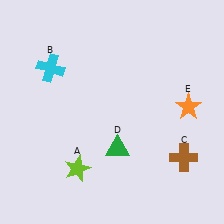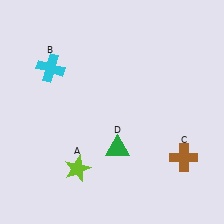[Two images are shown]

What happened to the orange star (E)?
The orange star (E) was removed in Image 2. It was in the top-right area of Image 1.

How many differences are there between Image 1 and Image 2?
There is 1 difference between the two images.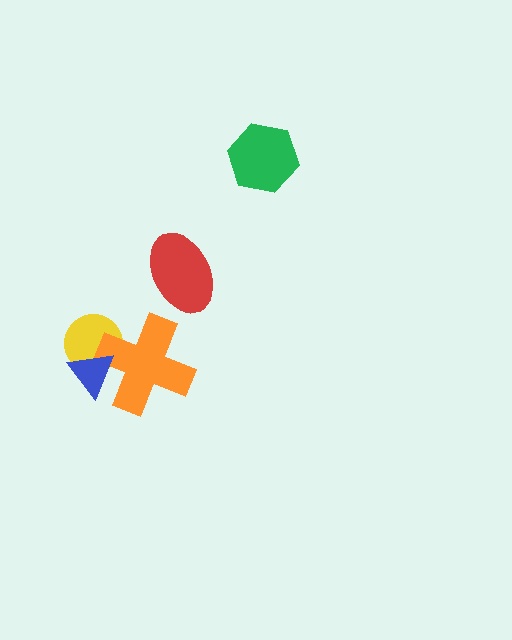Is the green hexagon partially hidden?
No, no other shape covers it.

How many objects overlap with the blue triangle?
2 objects overlap with the blue triangle.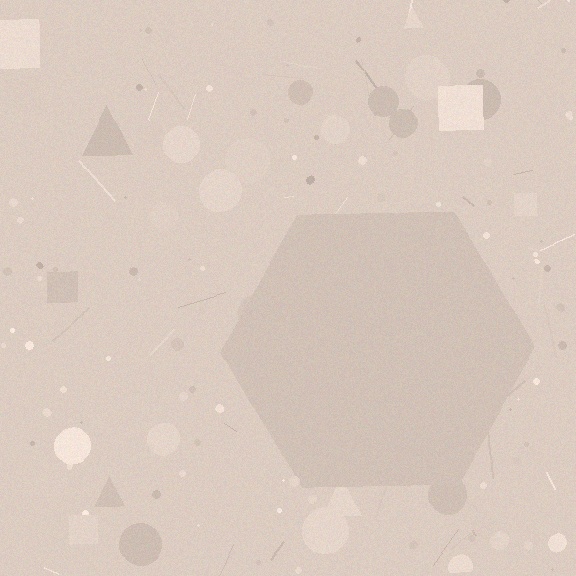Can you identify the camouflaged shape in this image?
The camouflaged shape is a hexagon.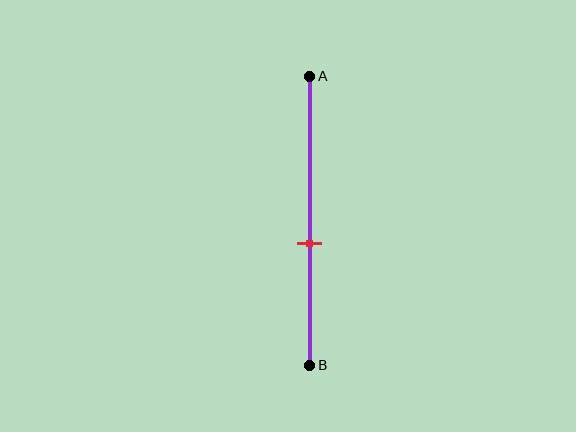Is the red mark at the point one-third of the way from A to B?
No, the mark is at about 60% from A, not at the 33% one-third point.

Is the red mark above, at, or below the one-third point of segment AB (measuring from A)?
The red mark is below the one-third point of segment AB.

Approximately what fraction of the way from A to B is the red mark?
The red mark is approximately 60% of the way from A to B.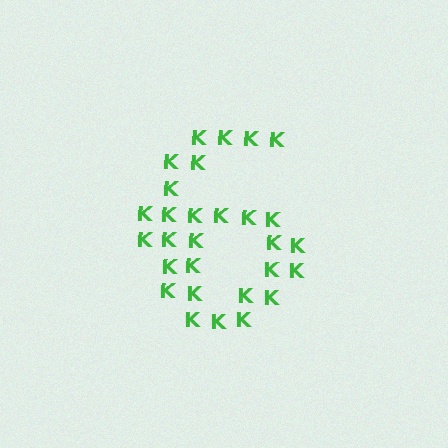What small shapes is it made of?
It is made of small letter K's.